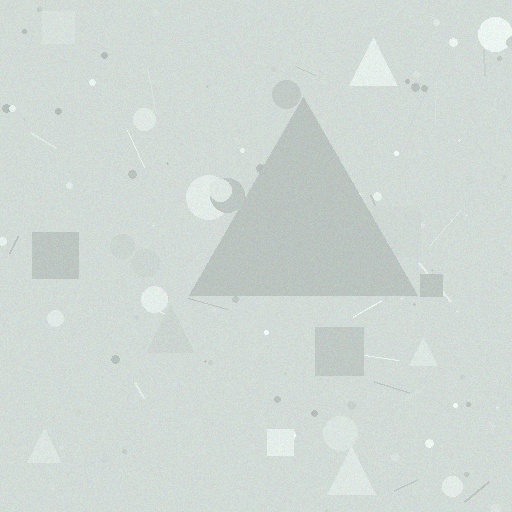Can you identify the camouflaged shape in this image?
The camouflaged shape is a triangle.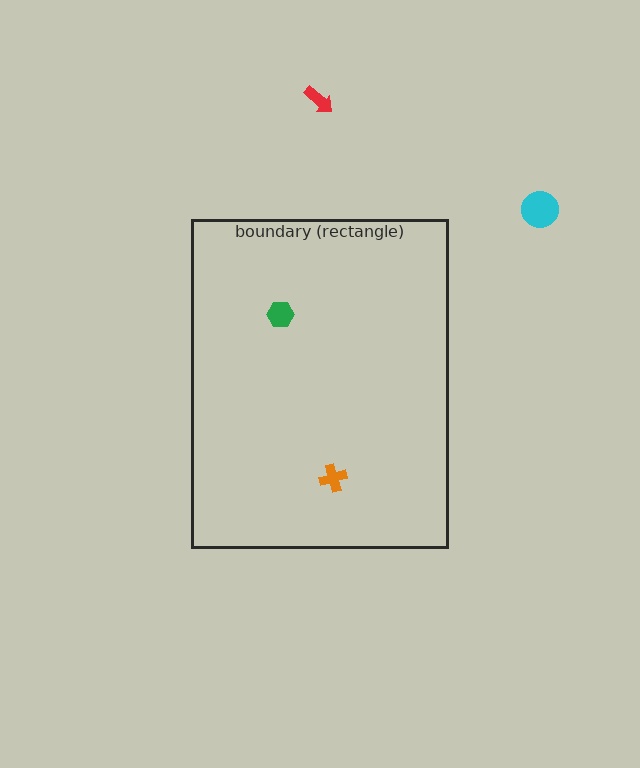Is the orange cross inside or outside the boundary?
Inside.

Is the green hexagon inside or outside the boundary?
Inside.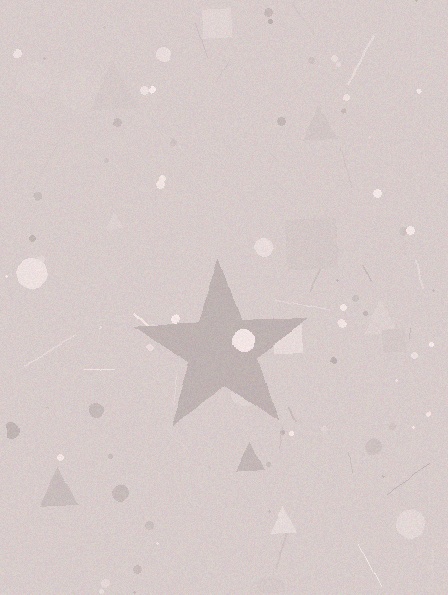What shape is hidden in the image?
A star is hidden in the image.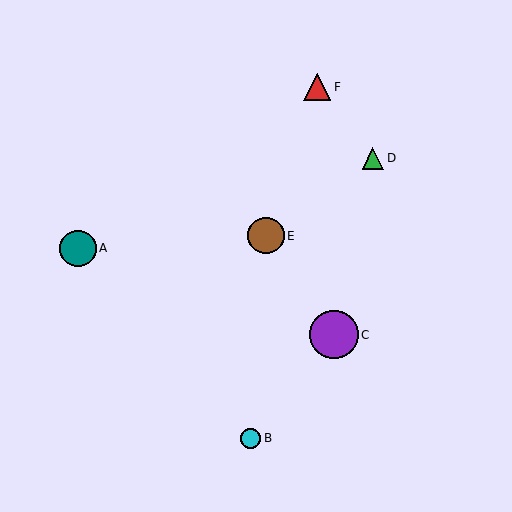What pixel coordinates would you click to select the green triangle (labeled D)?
Click at (373, 158) to select the green triangle D.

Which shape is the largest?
The purple circle (labeled C) is the largest.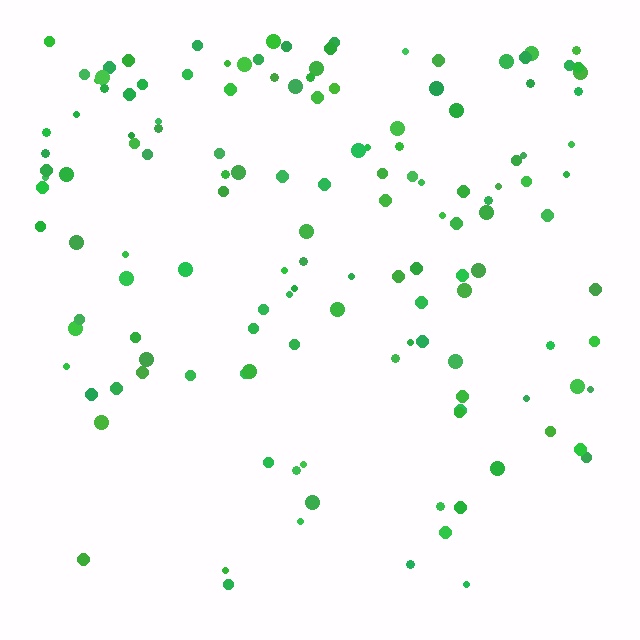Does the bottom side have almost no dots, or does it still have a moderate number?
Still a moderate number, just noticeably fewer than the top.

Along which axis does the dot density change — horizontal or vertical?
Vertical.